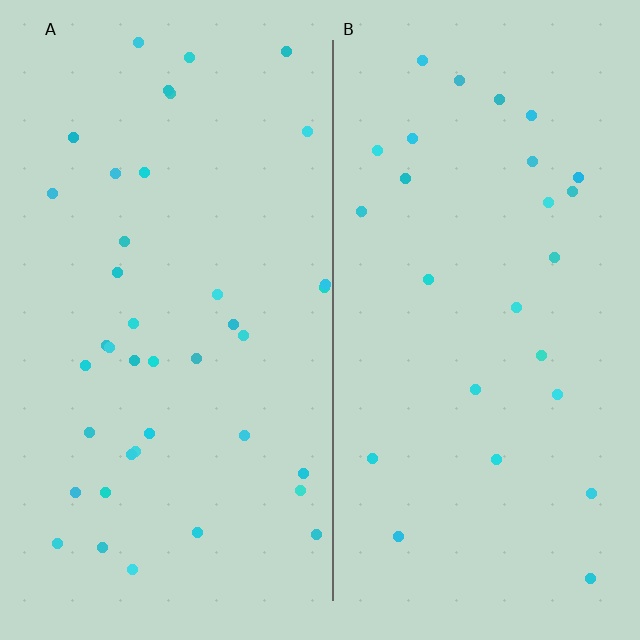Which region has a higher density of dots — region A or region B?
A (the left).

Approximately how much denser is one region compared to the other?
Approximately 1.5× — region A over region B.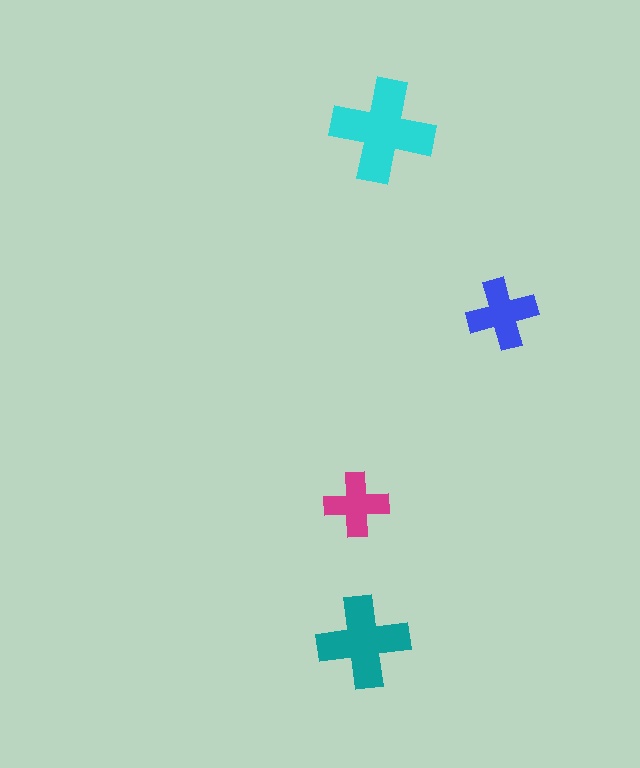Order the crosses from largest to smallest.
the cyan one, the teal one, the blue one, the magenta one.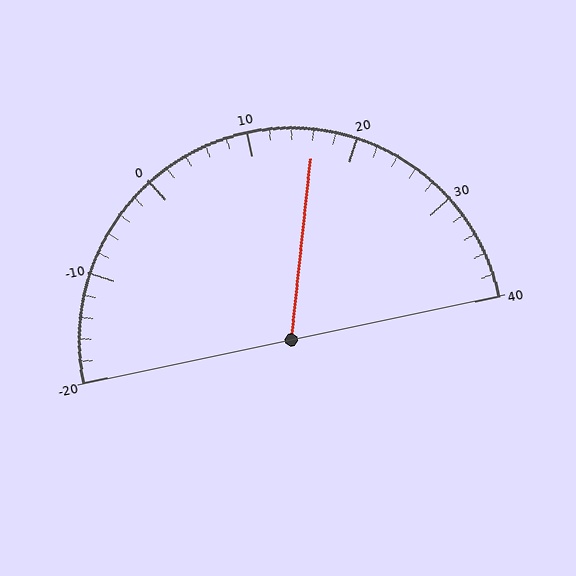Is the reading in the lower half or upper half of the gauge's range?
The reading is in the upper half of the range (-20 to 40).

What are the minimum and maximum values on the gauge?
The gauge ranges from -20 to 40.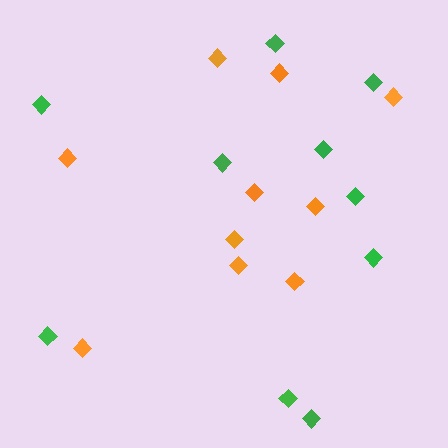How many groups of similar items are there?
There are 2 groups: one group of green diamonds (10) and one group of orange diamonds (10).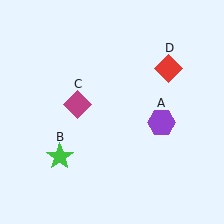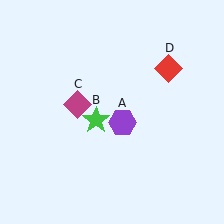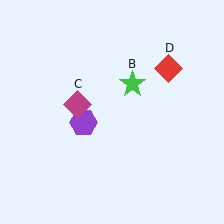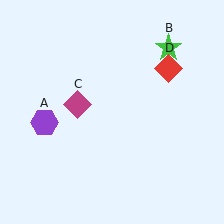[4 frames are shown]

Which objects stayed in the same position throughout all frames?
Magenta diamond (object C) and red diamond (object D) remained stationary.